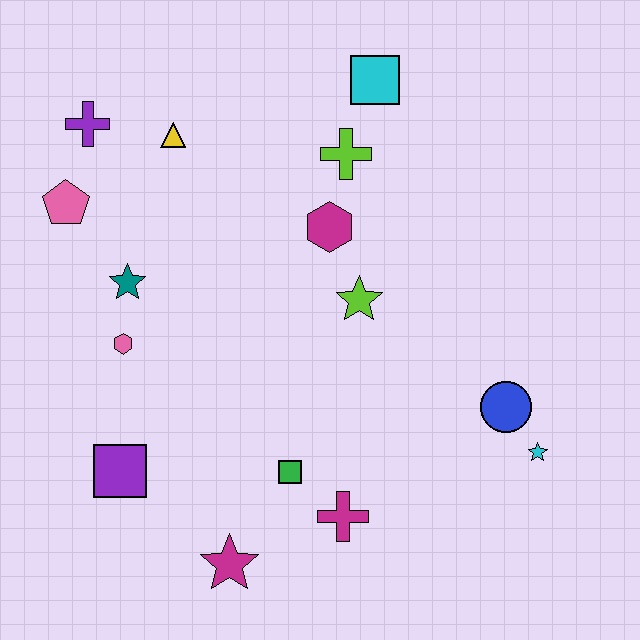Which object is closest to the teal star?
The pink hexagon is closest to the teal star.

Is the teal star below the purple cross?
Yes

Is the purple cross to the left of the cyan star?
Yes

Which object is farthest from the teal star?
The cyan star is farthest from the teal star.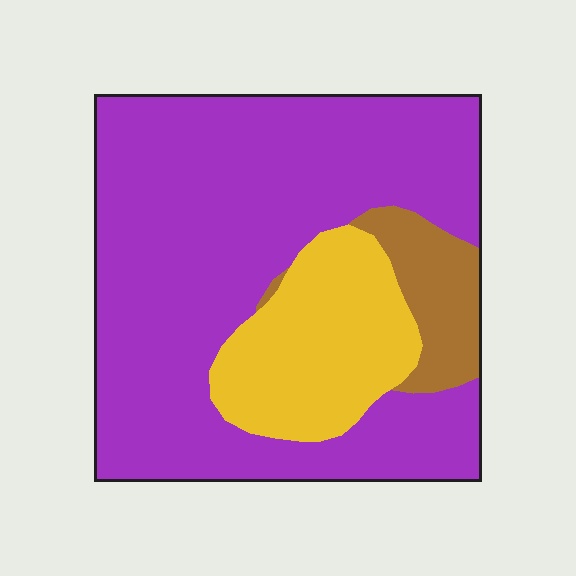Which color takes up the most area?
Purple, at roughly 70%.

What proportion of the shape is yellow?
Yellow covers about 20% of the shape.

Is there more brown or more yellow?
Yellow.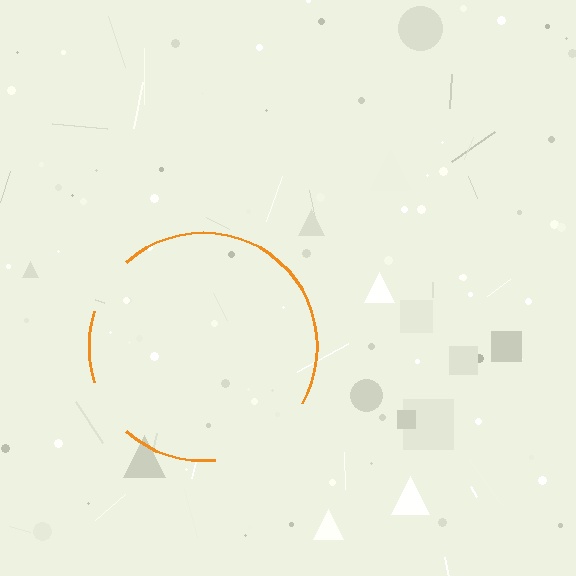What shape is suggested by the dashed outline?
The dashed outline suggests a circle.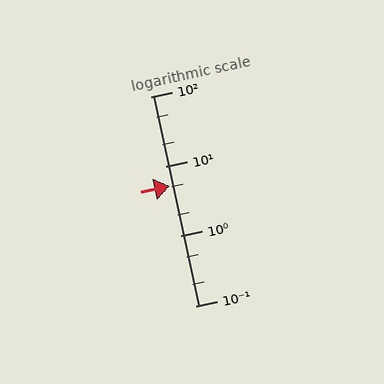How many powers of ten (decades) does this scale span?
The scale spans 3 decades, from 0.1 to 100.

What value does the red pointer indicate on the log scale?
The pointer indicates approximately 5.2.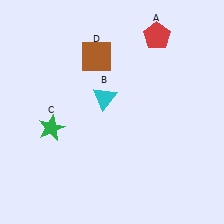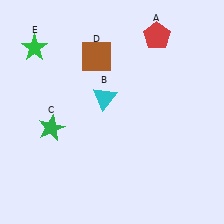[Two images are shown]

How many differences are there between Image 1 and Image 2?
There is 1 difference between the two images.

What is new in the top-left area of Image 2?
A green star (E) was added in the top-left area of Image 2.